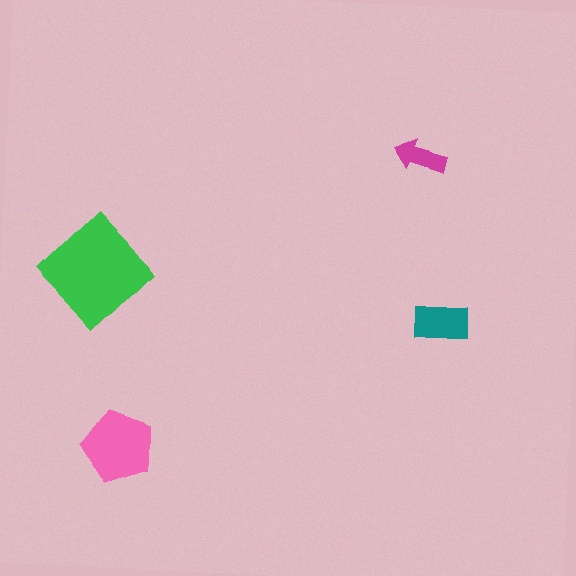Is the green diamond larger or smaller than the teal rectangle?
Larger.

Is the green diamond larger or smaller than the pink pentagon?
Larger.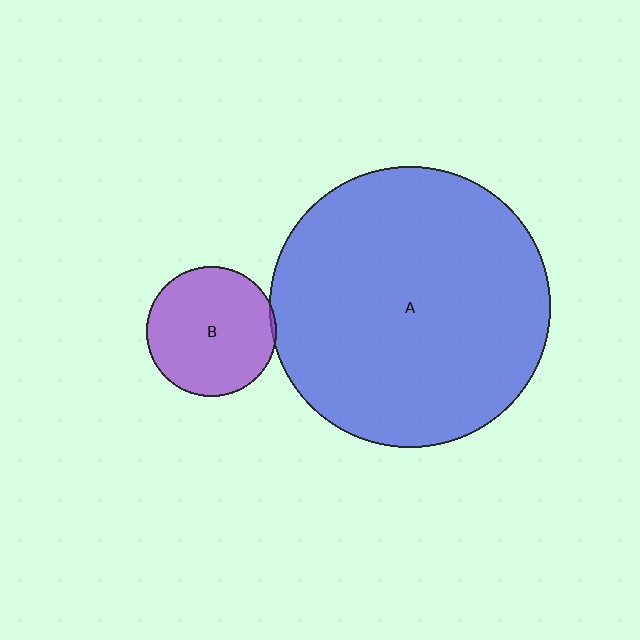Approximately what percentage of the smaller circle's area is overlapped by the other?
Approximately 5%.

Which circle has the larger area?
Circle A (blue).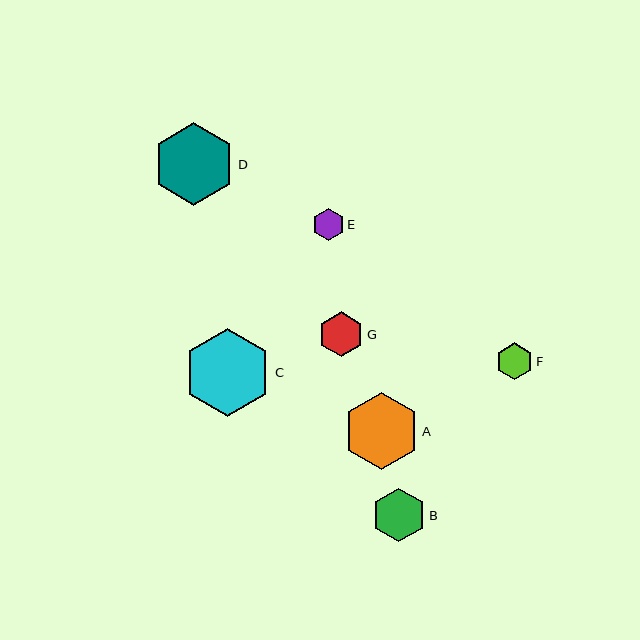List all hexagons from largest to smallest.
From largest to smallest: C, D, A, B, G, F, E.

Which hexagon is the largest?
Hexagon C is the largest with a size of approximately 88 pixels.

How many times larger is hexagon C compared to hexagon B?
Hexagon C is approximately 1.6 times the size of hexagon B.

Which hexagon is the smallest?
Hexagon E is the smallest with a size of approximately 31 pixels.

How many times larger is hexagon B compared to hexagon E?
Hexagon B is approximately 1.7 times the size of hexagon E.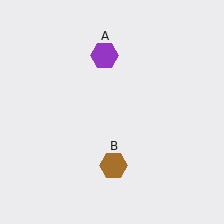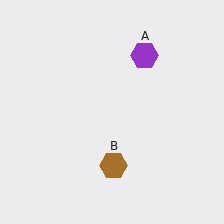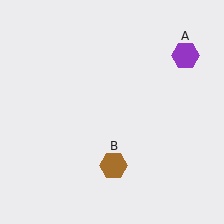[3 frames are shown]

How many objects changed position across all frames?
1 object changed position: purple hexagon (object A).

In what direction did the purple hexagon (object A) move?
The purple hexagon (object A) moved right.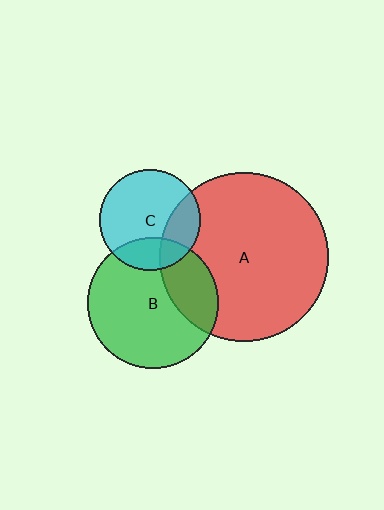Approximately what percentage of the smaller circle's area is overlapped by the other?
Approximately 25%.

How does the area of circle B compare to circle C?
Approximately 1.7 times.